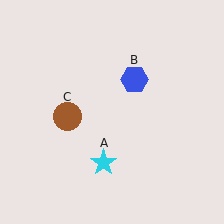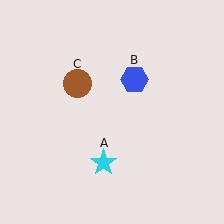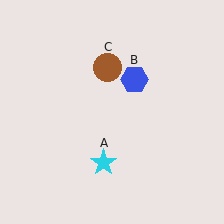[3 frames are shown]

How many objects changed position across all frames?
1 object changed position: brown circle (object C).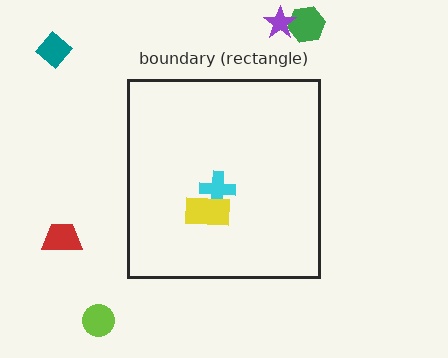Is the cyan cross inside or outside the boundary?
Inside.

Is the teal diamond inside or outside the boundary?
Outside.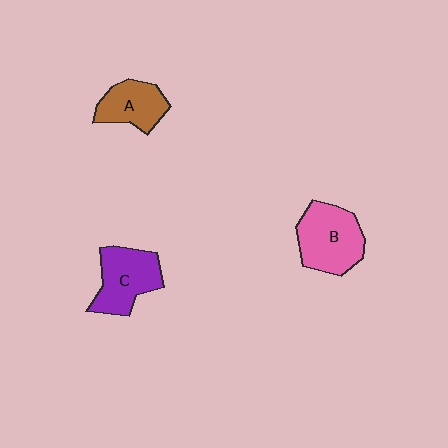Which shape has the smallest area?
Shape A (brown).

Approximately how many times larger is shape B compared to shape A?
Approximately 1.4 times.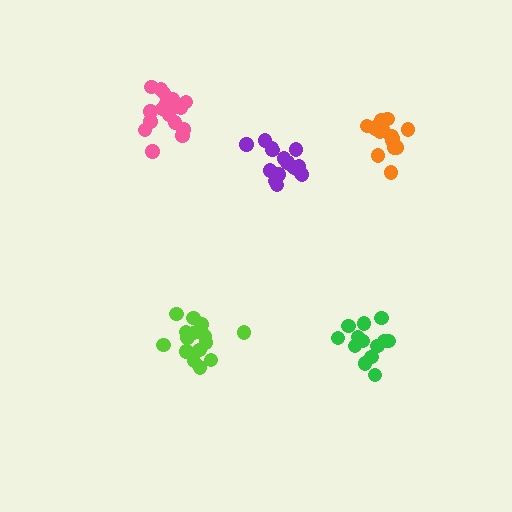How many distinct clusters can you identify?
There are 5 distinct clusters.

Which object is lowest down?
The green cluster is bottommost.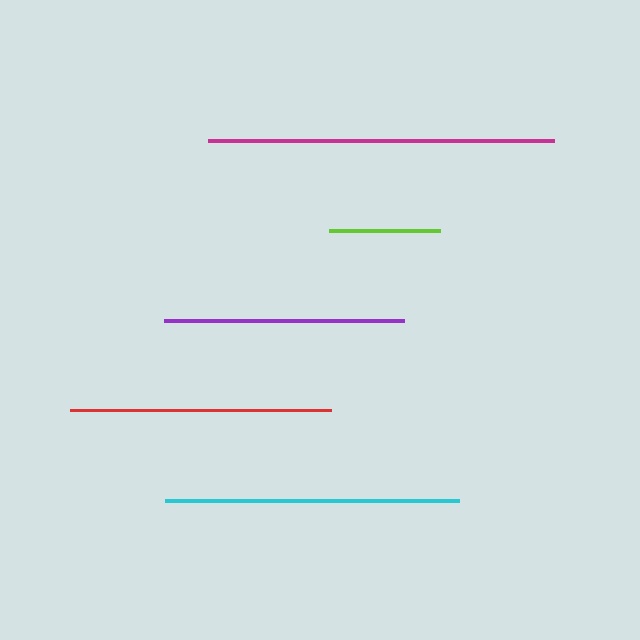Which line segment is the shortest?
The lime line is the shortest at approximately 110 pixels.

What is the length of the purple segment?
The purple segment is approximately 240 pixels long.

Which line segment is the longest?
The magenta line is the longest at approximately 346 pixels.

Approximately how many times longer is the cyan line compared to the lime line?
The cyan line is approximately 2.7 times the length of the lime line.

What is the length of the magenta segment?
The magenta segment is approximately 346 pixels long.